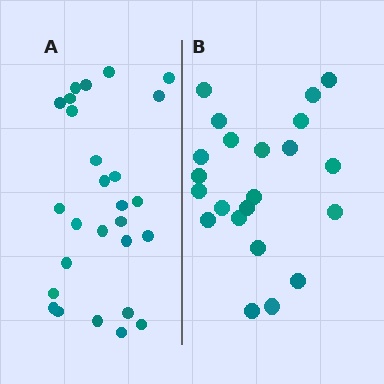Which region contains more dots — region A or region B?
Region A (the left region) has more dots.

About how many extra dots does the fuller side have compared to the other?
Region A has about 5 more dots than region B.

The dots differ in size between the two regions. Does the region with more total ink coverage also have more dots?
No. Region B has more total ink coverage because its dots are larger, but region A actually contains more individual dots. Total area can be misleading — the number of items is what matters here.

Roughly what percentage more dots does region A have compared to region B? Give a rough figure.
About 25% more.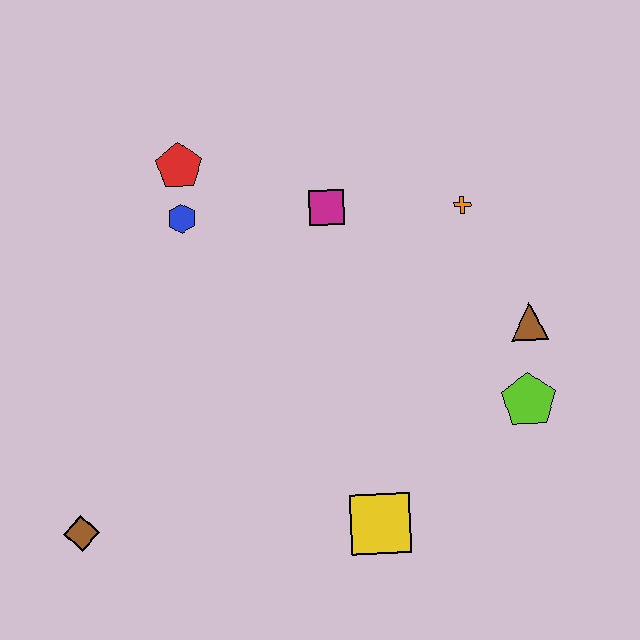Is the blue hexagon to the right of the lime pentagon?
No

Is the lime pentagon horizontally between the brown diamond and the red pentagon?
No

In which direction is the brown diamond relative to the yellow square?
The brown diamond is to the left of the yellow square.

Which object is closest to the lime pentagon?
The brown triangle is closest to the lime pentagon.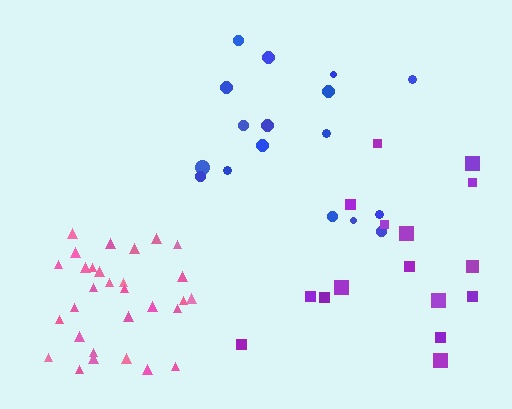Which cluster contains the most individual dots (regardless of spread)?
Pink (30).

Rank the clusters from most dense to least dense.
pink, purple, blue.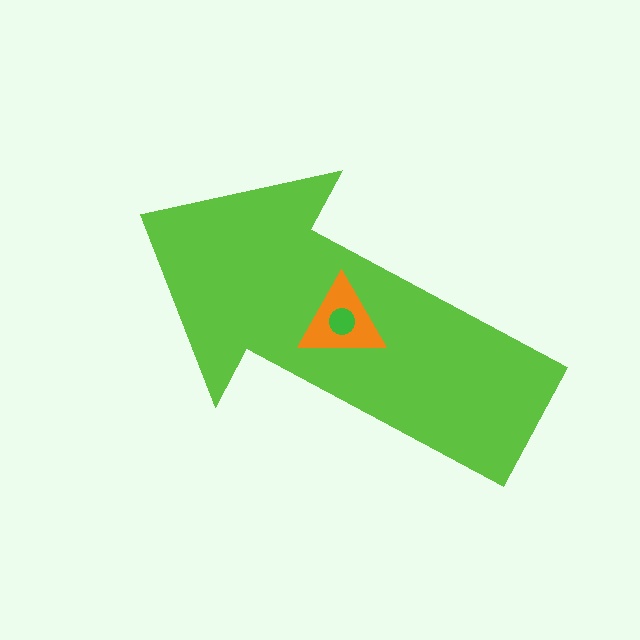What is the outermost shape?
The lime arrow.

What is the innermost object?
The green circle.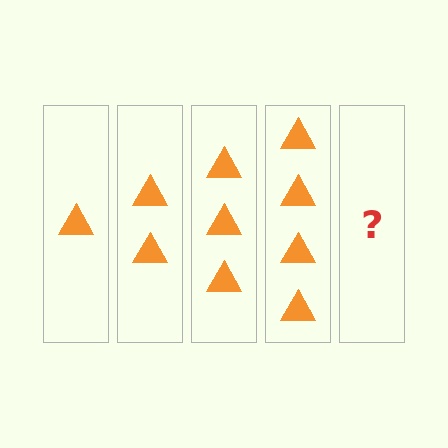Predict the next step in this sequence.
The next step is 5 triangles.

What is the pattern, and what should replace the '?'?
The pattern is that each step adds one more triangle. The '?' should be 5 triangles.